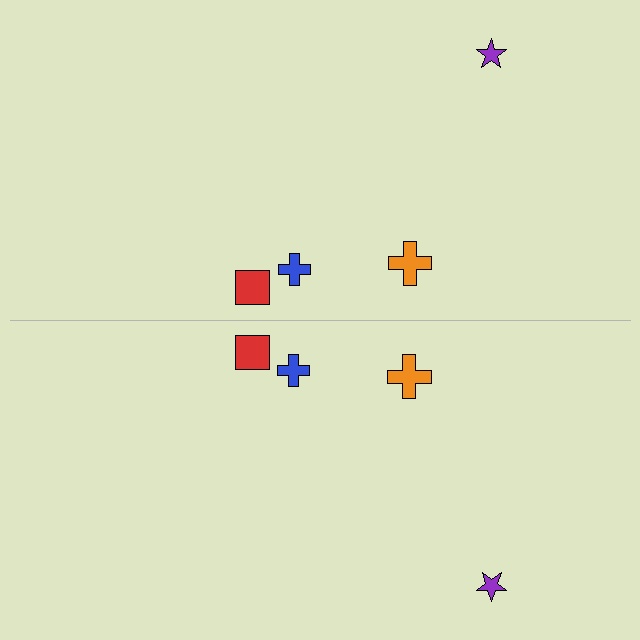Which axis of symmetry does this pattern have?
The pattern has a horizontal axis of symmetry running through the center of the image.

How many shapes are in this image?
There are 8 shapes in this image.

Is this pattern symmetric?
Yes, this pattern has bilateral (reflection) symmetry.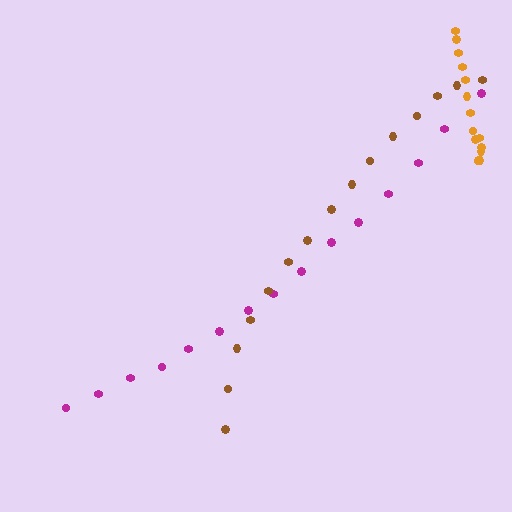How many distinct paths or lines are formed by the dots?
There are 3 distinct paths.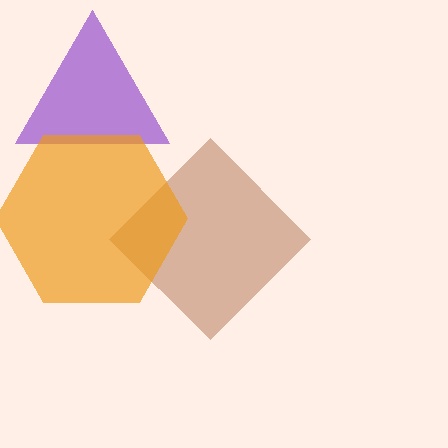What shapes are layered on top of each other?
The layered shapes are: a purple triangle, a brown diamond, an orange hexagon.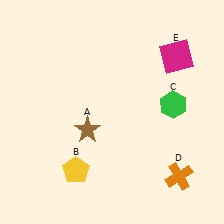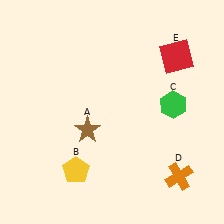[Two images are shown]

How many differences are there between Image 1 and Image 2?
There is 1 difference between the two images.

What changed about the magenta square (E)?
In Image 1, E is magenta. In Image 2, it changed to red.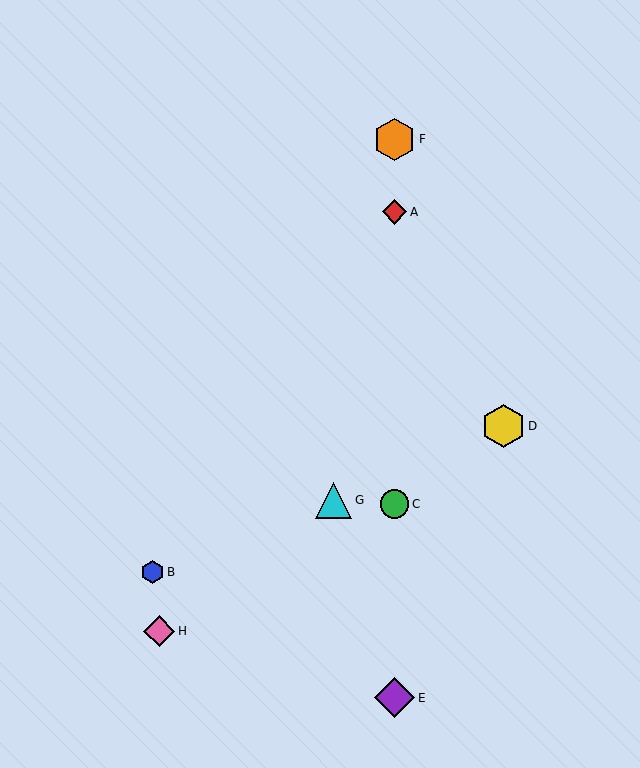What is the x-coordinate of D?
Object D is at x≈504.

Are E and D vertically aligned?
No, E is at x≈395 and D is at x≈504.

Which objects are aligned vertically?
Objects A, C, E, F are aligned vertically.